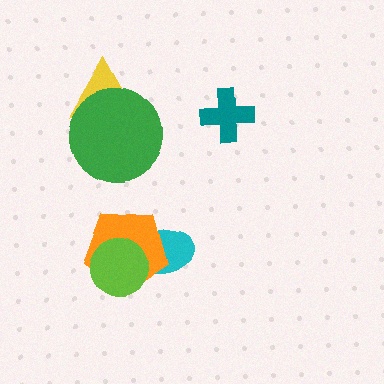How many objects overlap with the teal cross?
0 objects overlap with the teal cross.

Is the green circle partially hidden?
No, no other shape covers it.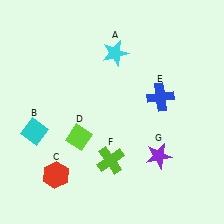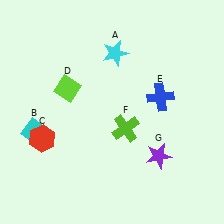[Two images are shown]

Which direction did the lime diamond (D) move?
The lime diamond (D) moved up.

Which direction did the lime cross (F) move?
The lime cross (F) moved up.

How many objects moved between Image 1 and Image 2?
3 objects moved between the two images.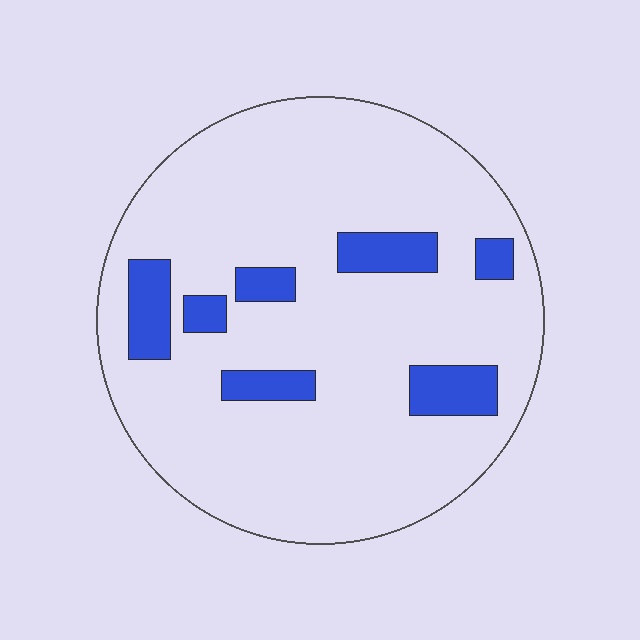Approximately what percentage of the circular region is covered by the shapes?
Approximately 15%.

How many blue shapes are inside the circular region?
7.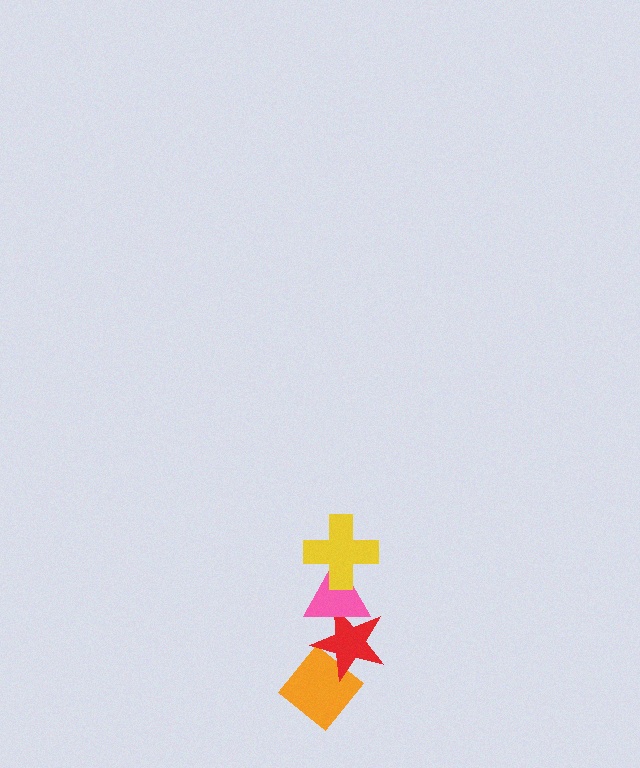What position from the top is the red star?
The red star is 3rd from the top.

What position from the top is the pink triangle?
The pink triangle is 2nd from the top.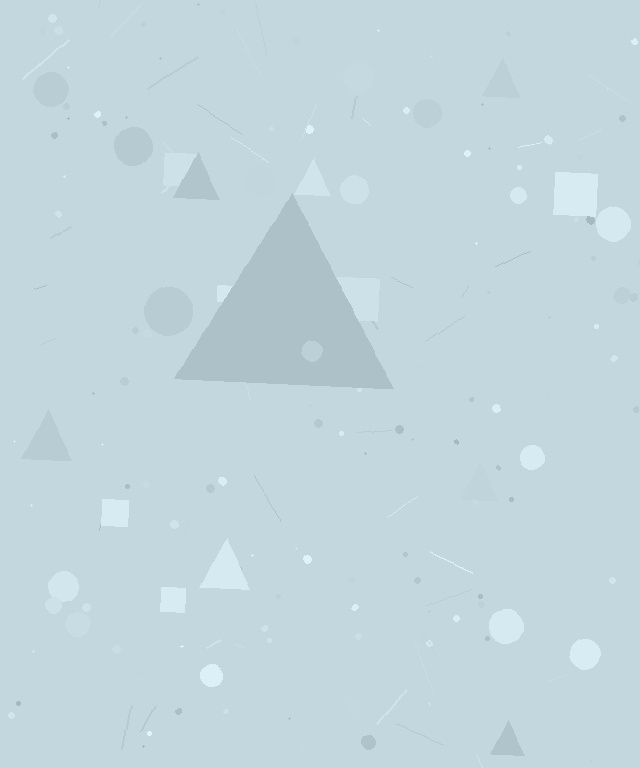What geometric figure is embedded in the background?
A triangle is embedded in the background.